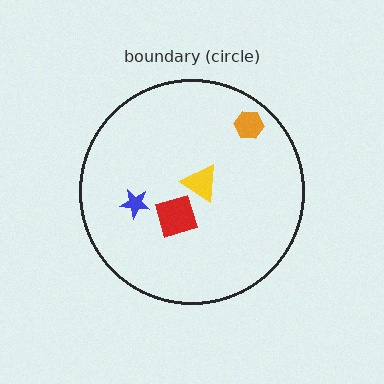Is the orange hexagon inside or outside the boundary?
Inside.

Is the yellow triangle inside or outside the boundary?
Inside.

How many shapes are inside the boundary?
4 inside, 0 outside.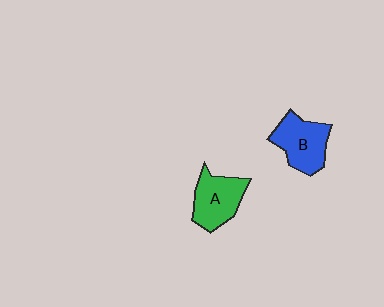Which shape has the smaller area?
Shape A (green).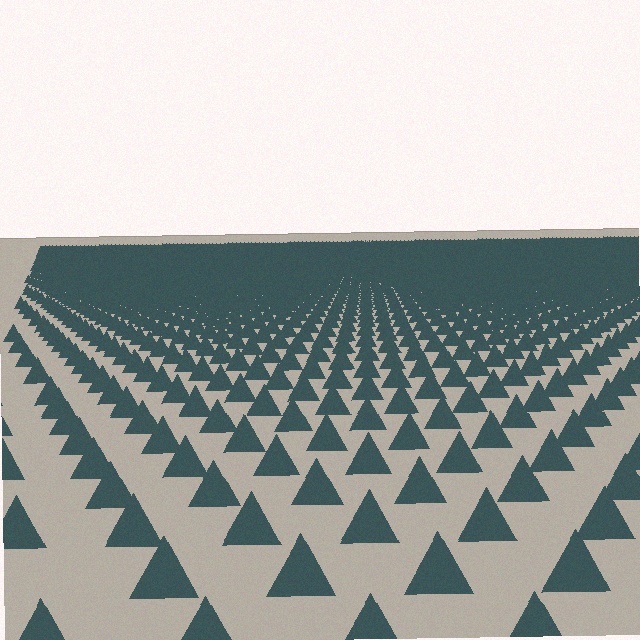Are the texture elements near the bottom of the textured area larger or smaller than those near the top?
Larger. Near the bottom, elements are closer to the viewer and appear at a bigger on-screen size.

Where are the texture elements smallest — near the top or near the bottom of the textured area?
Near the top.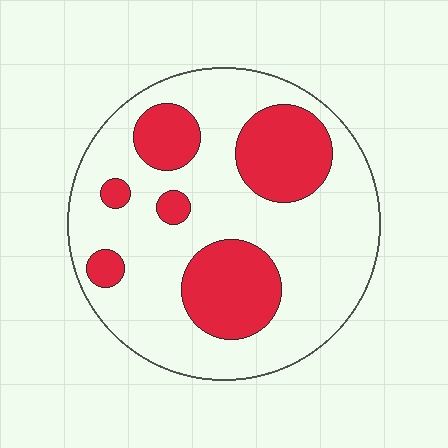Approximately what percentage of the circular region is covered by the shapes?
Approximately 30%.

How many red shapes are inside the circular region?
6.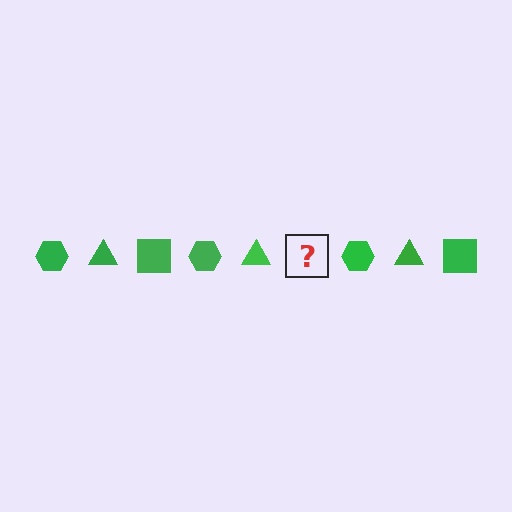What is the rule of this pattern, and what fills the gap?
The rule is that the pattern cycles through hexagon, triangle, square shapes in green. The gap should be filled with a green square.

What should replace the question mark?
The question mark should be replaced with a green square.